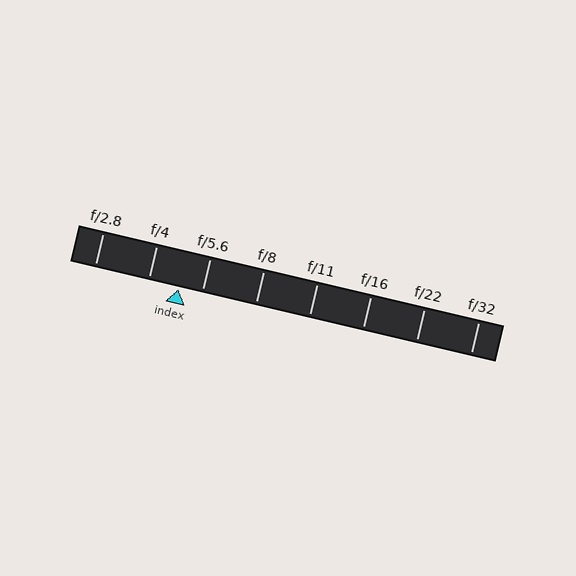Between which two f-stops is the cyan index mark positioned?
The index mark is between f/4 and f/5.6.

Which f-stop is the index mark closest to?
The index mark is closest to f/5.6.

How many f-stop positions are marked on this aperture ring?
There are 8 f-stop positions marked.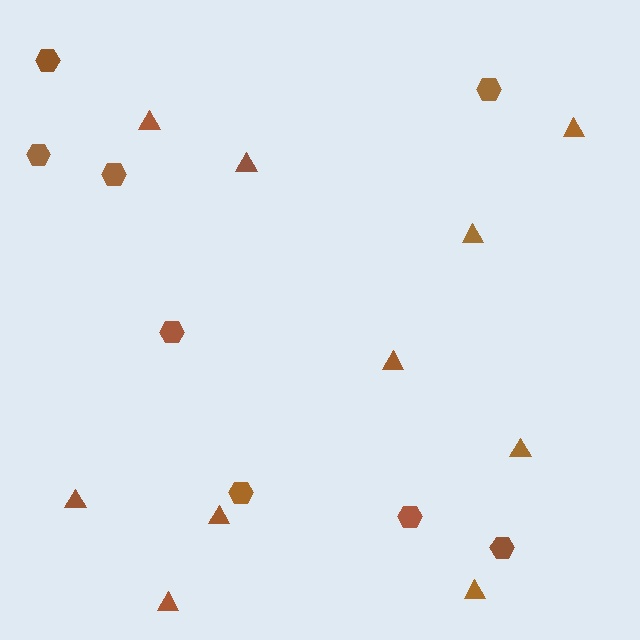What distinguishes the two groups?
There are 2 groups: one group of triangles (10) and one group of hexagons (8).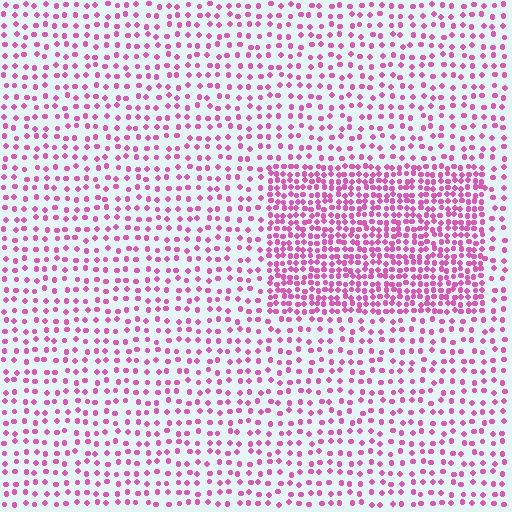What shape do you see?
I see a rectangle.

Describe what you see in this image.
The image contains small pink elements arranged at two different densities. A rectangle-shaped region is visible where the elements are more densely packed than the surrounding area.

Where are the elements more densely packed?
The elements are more densely packed inside the rectangle boundary.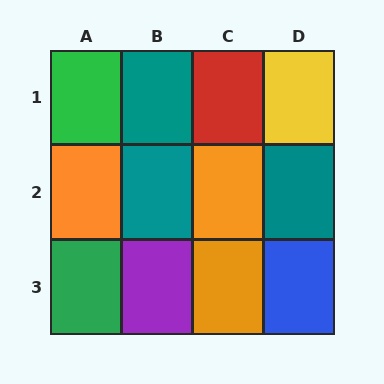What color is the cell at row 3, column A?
Green.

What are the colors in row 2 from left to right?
Orange, teal, orange, teal.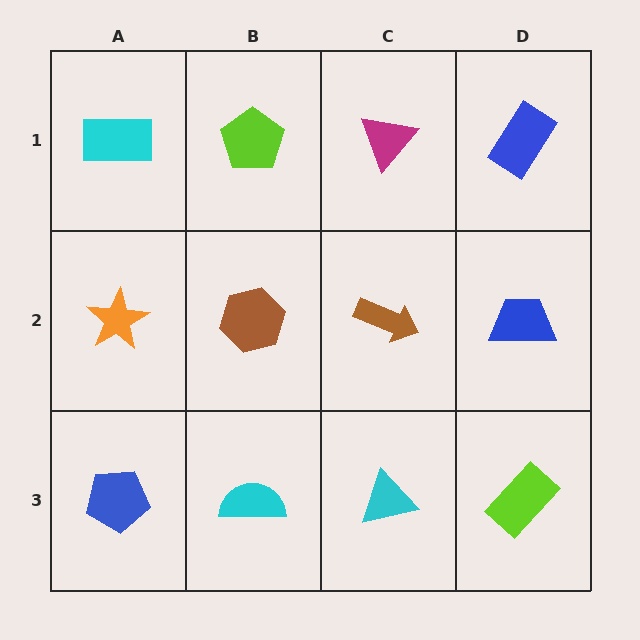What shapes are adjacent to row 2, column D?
A blue rectangle (row 1, column D), a lime rectangle (row 3, column D), a brown arrow (row 2, column C).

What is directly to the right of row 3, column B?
A cyan triangle.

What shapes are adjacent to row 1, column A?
An orange star (row 2, column A), a lime pentagon (row 1, column B).